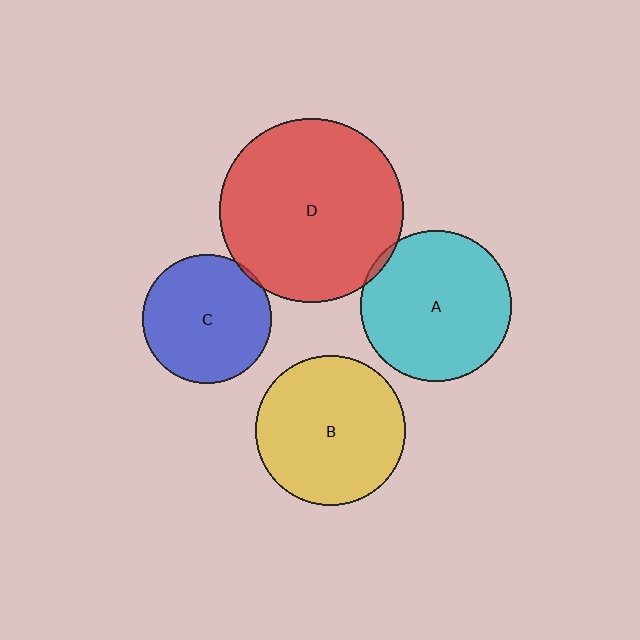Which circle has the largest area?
Circle D (red).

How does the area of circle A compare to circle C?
Approximately 1.4 times.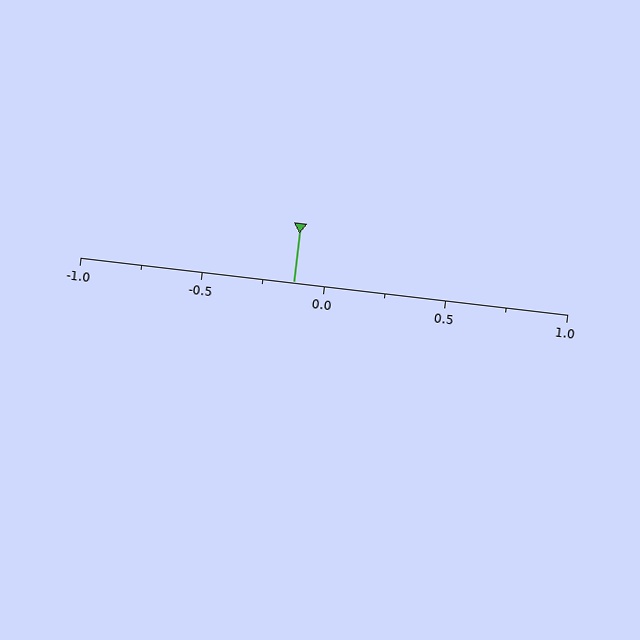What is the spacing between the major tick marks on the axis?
The major ticks are spaced 0.5 apart.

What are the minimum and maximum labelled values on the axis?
The axis runs from -1.0 to 1.0.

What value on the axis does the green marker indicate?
The marker indicates approximately -0.12.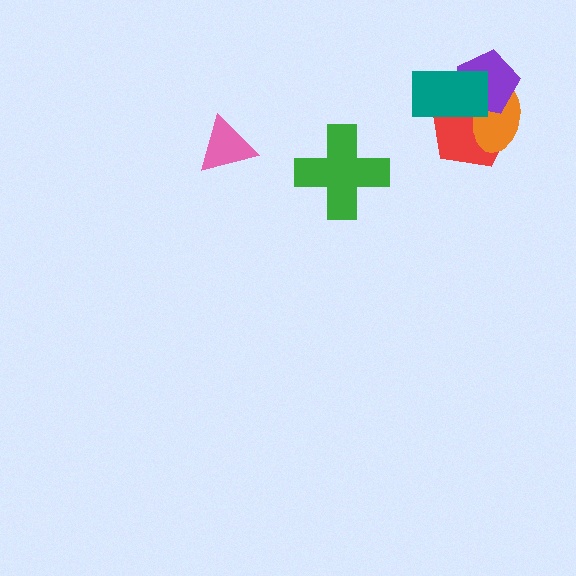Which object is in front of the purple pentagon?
The teal rectangle is in front of the purple pentagon.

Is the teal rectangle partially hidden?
No, no other shape covers it.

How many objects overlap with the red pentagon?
3 objects overlap with the red pentagon.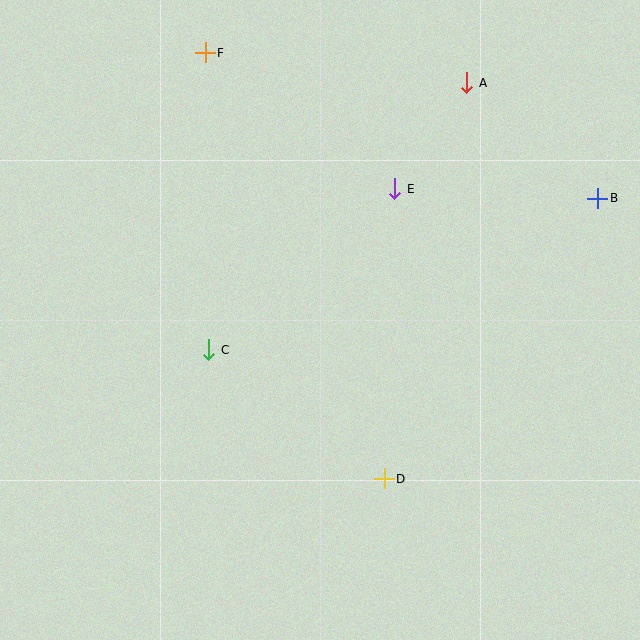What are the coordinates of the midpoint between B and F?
The midpoint between B and F is at (402, 126).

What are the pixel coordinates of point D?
Point D is at (384, 479).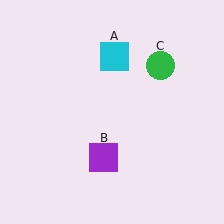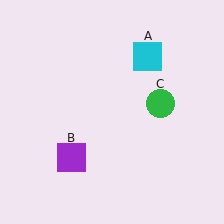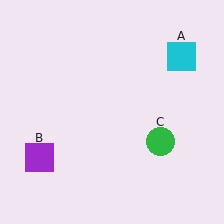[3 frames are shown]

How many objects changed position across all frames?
3 objects changed position: cyan square (object A), purple square (object B), green circle (object C).